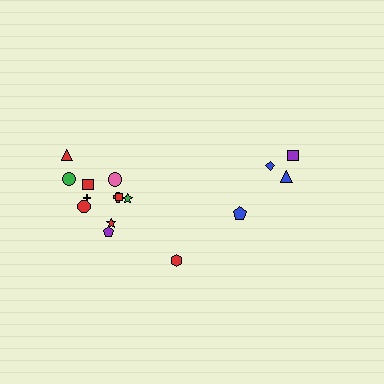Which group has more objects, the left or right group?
The left group.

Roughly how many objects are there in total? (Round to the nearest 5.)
Roughly 15 objects in total.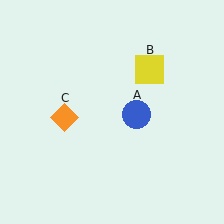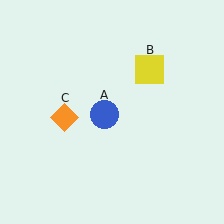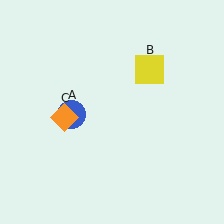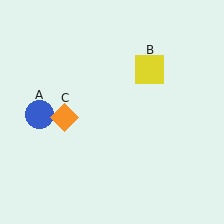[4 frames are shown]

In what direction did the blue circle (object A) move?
The blue circle (object A) moved left.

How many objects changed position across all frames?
1 object changed position: blue circle (object A).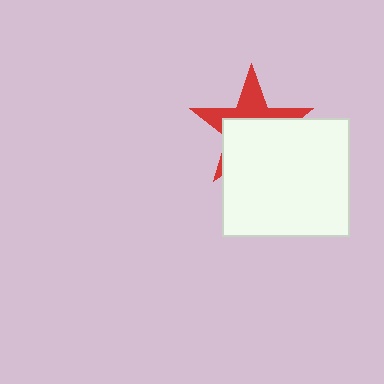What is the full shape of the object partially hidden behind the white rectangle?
The partially hidden object is a red star.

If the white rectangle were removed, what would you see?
You would see the complete red star.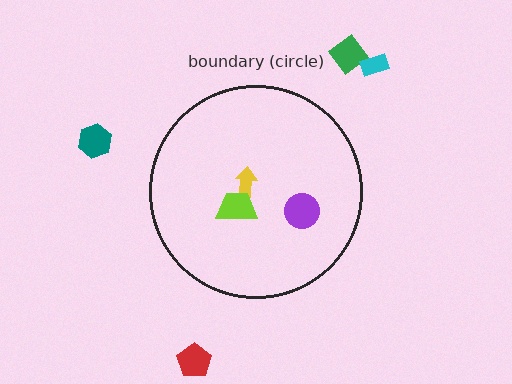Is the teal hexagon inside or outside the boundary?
Outside.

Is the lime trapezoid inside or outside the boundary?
Inside.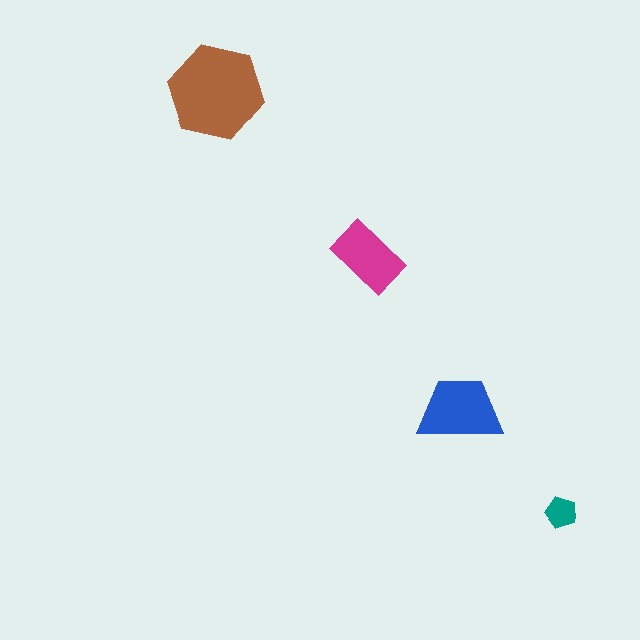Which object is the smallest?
The teal pentagon.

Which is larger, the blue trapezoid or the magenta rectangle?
The blue trapezoid.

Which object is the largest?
The brown hexagon.